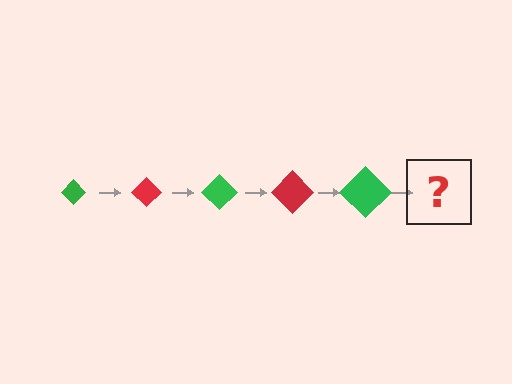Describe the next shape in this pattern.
It should be a red diamond, larger than the previous one.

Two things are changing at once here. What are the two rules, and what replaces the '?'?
The two rules are that the diamond grows larger each step and the color cycles through green and red. The '?' should be a red diamond, larger than the previous one.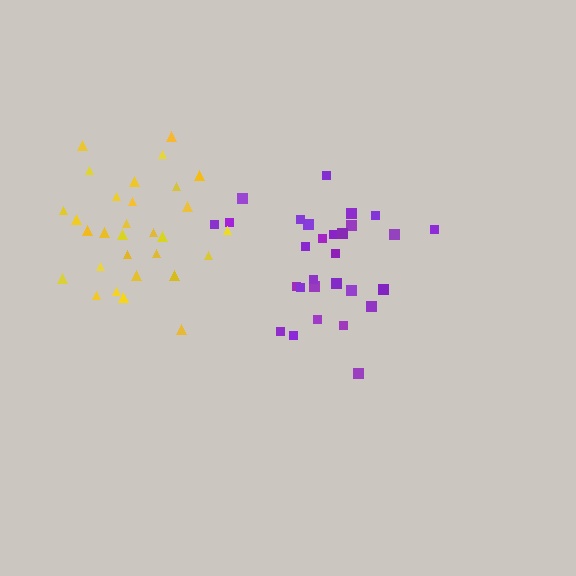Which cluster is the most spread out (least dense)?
Yellow.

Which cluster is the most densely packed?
Purple.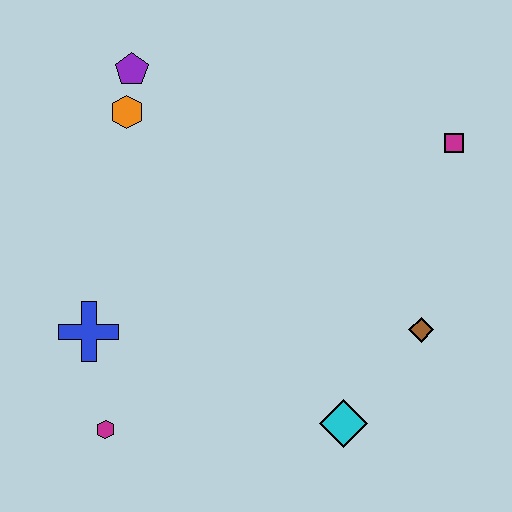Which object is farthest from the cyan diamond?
The purple pentagon is farthest from the cyan diamond.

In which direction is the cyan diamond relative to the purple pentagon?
The cyan diamond is below the purple pentagon.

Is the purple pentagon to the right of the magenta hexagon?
Yes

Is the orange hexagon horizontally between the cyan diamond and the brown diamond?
No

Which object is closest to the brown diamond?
The cyan diamond is closest to the brown diamond.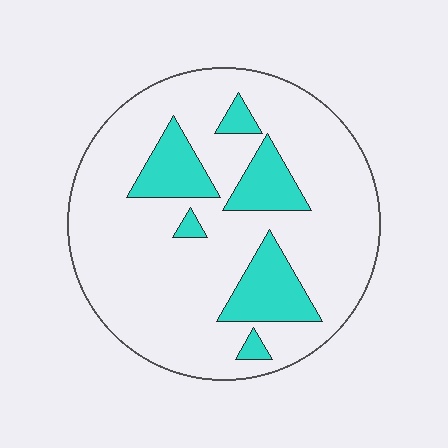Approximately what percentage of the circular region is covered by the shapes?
Approximately 20%.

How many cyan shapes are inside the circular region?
6.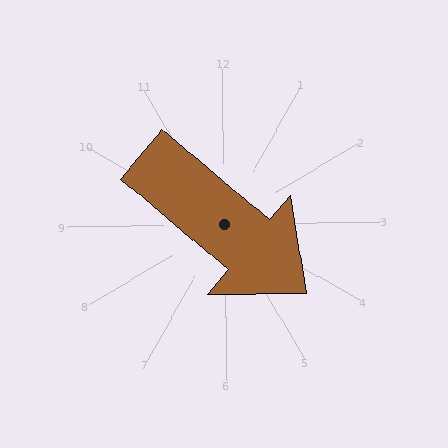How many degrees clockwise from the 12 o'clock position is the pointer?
Approximately 131 degrees.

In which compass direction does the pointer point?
Southeast.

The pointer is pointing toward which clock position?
Roughly 4 o'clock.